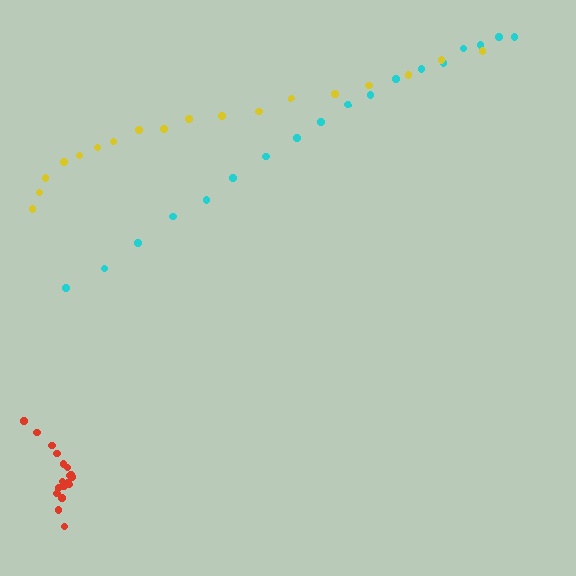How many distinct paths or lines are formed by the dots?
There are 3 distinct paths.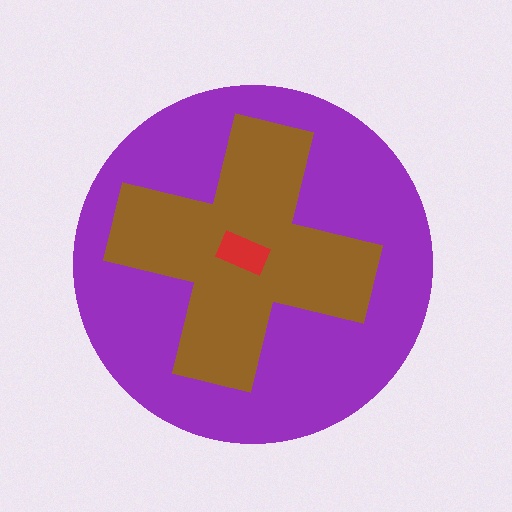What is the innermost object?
The red rectangle.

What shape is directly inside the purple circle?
The brown cross.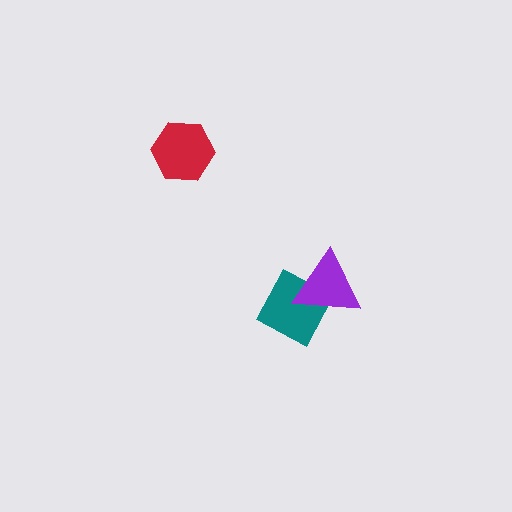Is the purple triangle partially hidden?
No, no other shape covers it.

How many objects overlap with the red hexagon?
0 objects overlap with the red hexagon.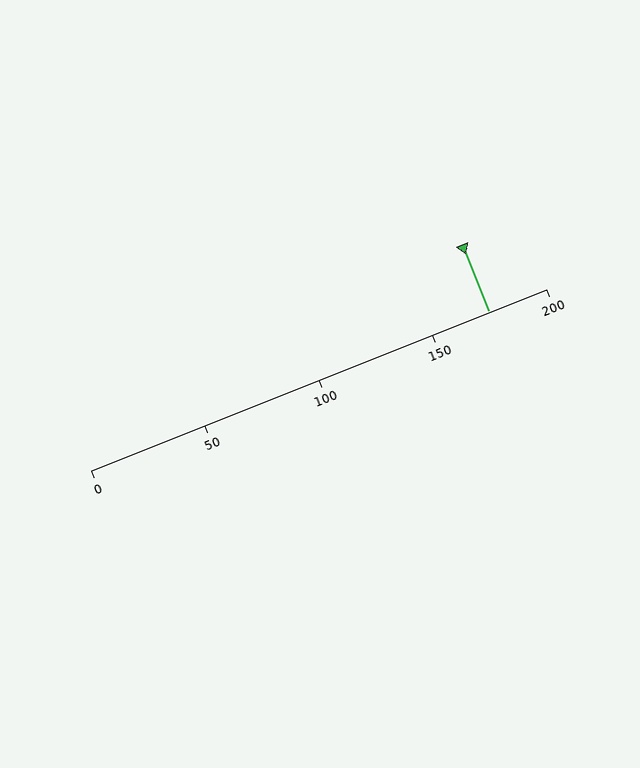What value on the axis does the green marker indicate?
The marker indicates approximately 175.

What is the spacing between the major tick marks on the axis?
The major ticks are spaced 50 apart.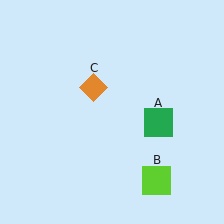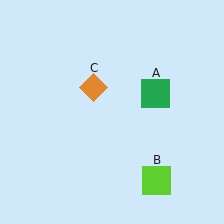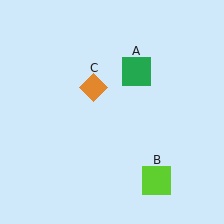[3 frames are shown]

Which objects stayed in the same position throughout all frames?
Lime square (object B) and orange diamond (object C) remained stationary.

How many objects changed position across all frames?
1 object changed position: green square (object A).